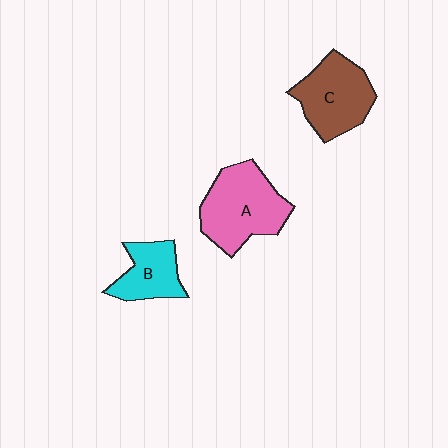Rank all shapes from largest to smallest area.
From largest to smallest: A (pink), C (brown), B (cyan).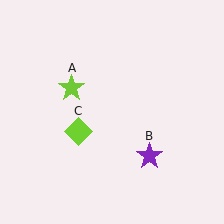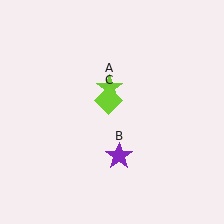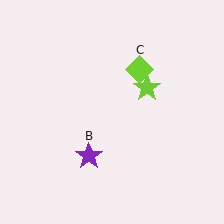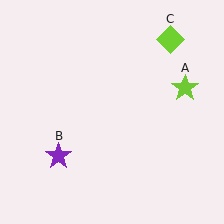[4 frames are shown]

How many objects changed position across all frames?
3 objects changed position: lime star (object A), purple star (object B), lime diamond (object C).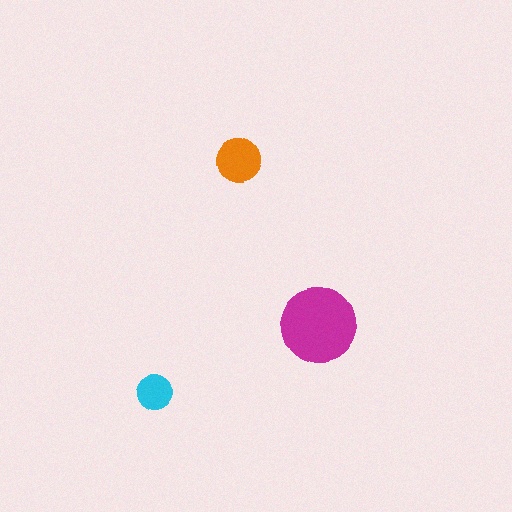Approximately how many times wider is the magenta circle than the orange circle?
About 1.5 times wider.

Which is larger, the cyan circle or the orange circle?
The orange one.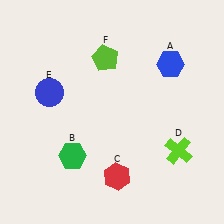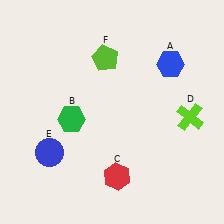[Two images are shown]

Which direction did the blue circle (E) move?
The blue circle (E) moved down.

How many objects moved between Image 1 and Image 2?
3 objects moved between the two images.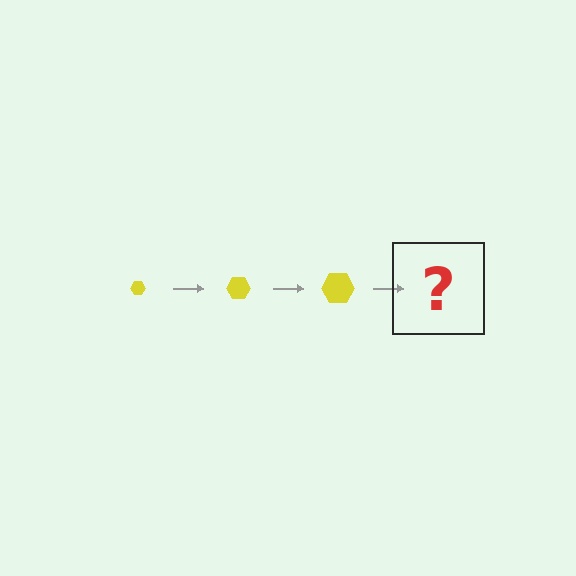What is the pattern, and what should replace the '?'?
The pattern is that the hexagon gets progressively larger each step. The '?' should be a yellow hexagon, larger than the previous one.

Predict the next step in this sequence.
The next step is a yellow hexagon, larger than the previous one.